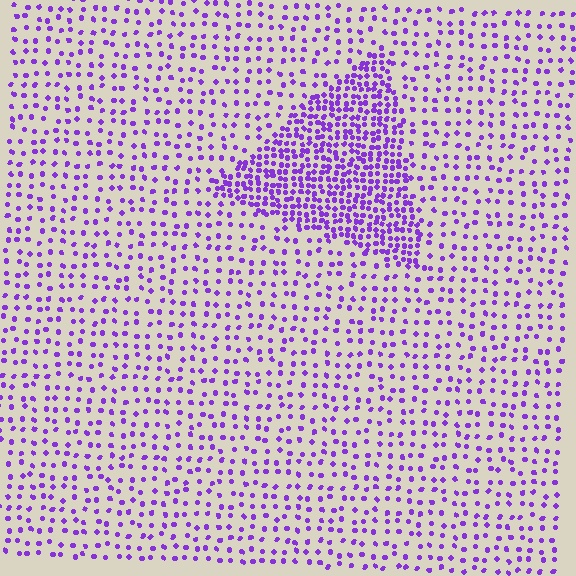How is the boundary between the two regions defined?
The boundary is defined by a change in element density (approximately 2.5x ratio). All elements are the same color, size, and shape.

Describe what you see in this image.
The image contains small purple elements arranged at two different densities. A triangle-shaped region is visible where the elements are more densely packed than the surrounding area.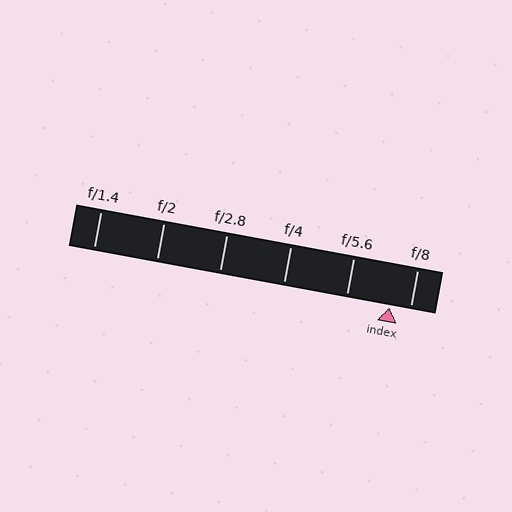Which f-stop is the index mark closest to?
The index mark is closest to f/8.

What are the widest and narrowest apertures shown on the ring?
The widest aperture shown is f/1.4 and the narrowest is f/8.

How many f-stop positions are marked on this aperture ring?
There are 6 f-stop positions marked.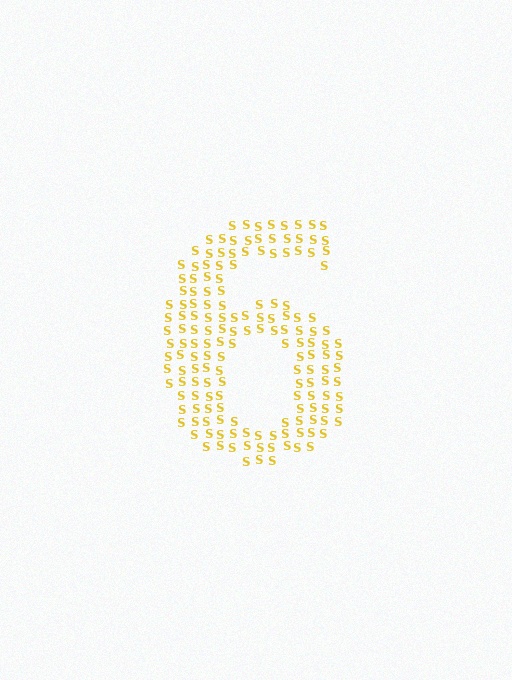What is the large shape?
The large shape is the digit 6.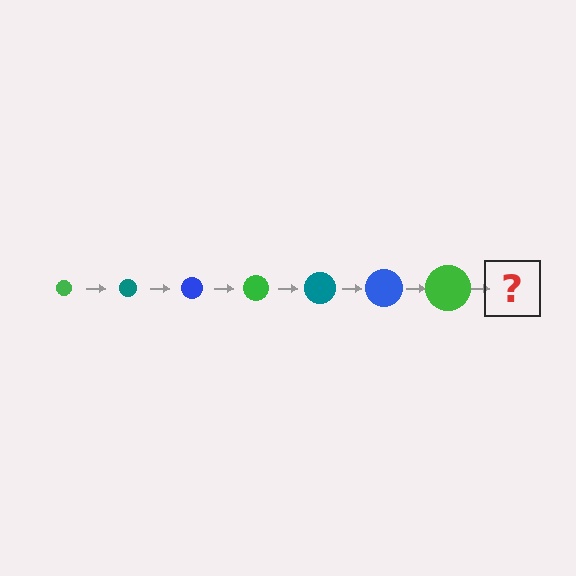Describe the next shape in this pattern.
It should be a teal circle, larger than the previous one.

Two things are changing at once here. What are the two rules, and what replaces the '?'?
The two rules are that the circle grows larger each step and the color cycles through green, teal, and blue. The '?' should be a teal circle, larger than the previous one.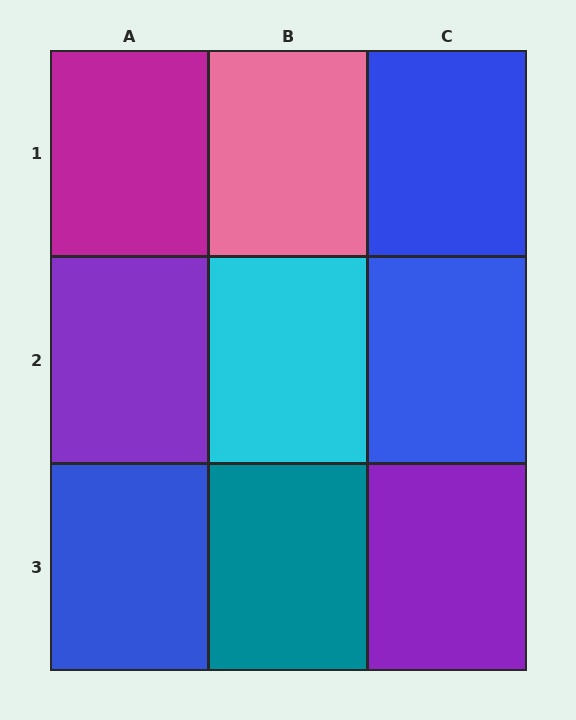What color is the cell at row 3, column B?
Teal.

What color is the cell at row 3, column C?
Purple.